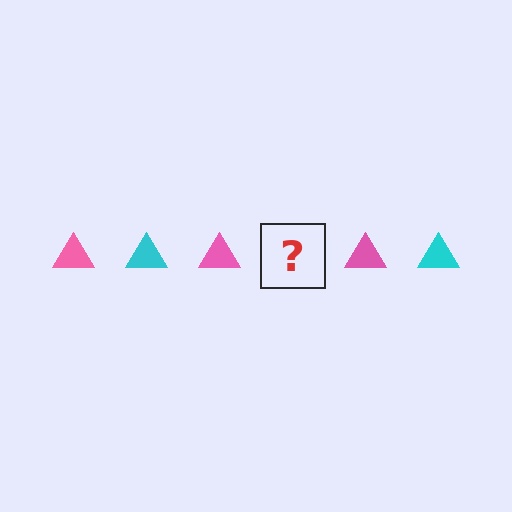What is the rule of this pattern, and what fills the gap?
The rule is that the pattern cycles through pink, cyan triangles. The gap should be filled with a cyan triangle.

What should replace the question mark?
The question mark should be replaced with a cyan triangle.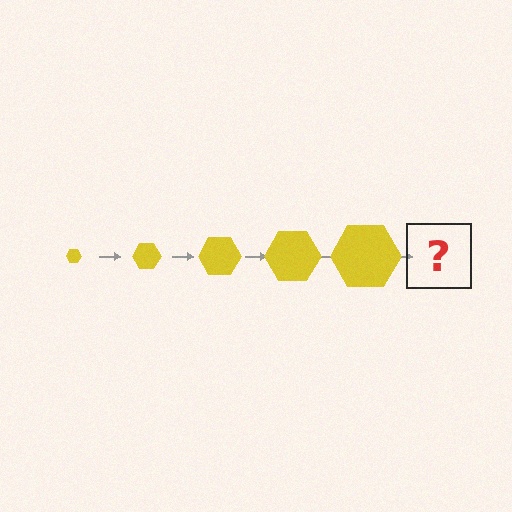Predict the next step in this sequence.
The next step is a yellow hexagon, larger than the previous one.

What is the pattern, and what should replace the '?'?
The pattern is that the hexagon gets progressively larger each step. The '?' should be a yellow hexagon, larger than the previous one.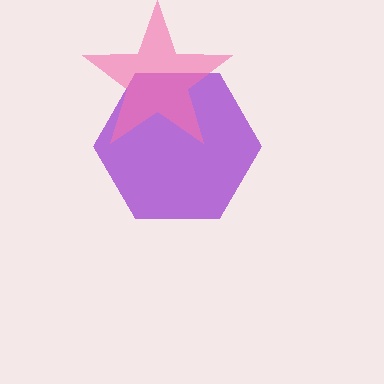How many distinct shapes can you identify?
There are 2 distinct shapes: a purple hexagon, a pink star.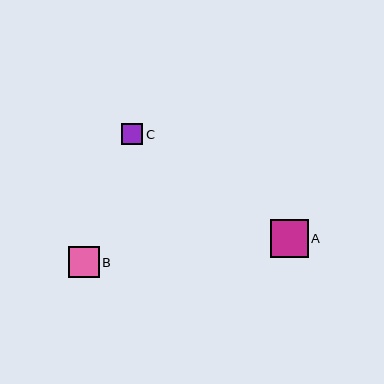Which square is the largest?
Square A is the largest with a size of approximately 38 pixels.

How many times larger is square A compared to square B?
Square A is approximately 1.2 times the size of square B.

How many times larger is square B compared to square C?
Square B is approximately 1.4 times the size of square C.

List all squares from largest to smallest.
From largest to smallest: A, B, C.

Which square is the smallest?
Square C is the smallest with a size of approximately 21 pixels.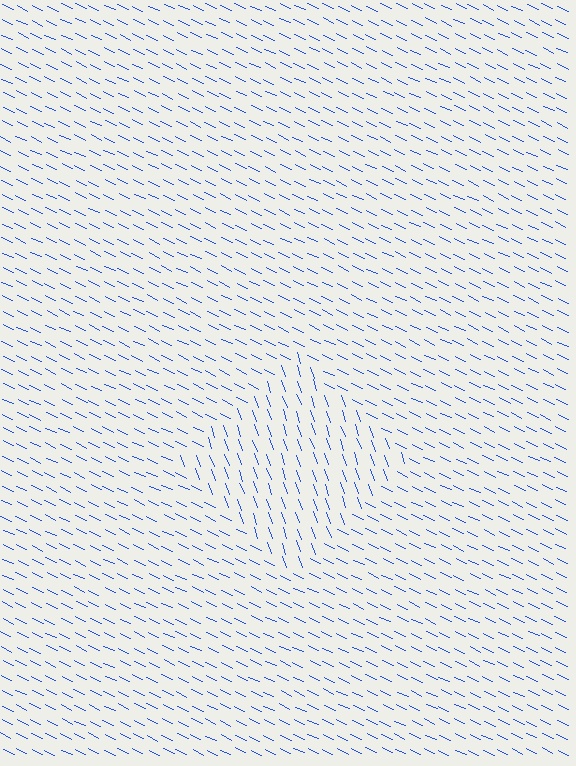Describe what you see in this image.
The image is filled with small blue line segments. A diamond region in the image has lines oriented differently from the surrounding lines, creating a visible texture boundary.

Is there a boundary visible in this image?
Yes, there is a texture boundary formed by a change in line orientation.